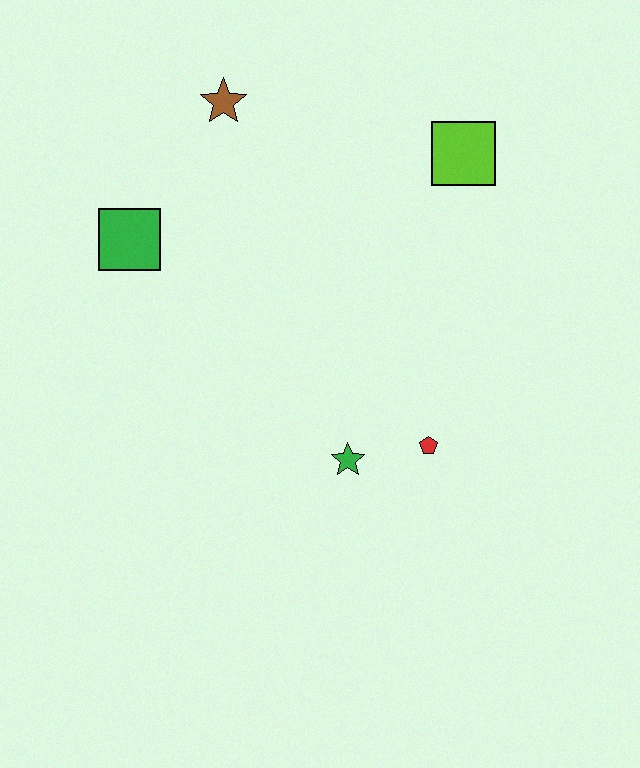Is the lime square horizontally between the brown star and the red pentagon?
No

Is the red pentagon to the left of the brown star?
No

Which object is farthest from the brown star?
The red pentagon is farthest from the brown star.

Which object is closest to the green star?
The red pentagon is closest to the green star.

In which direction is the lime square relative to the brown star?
The lime square is to the right of the brown star.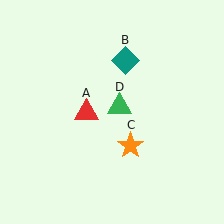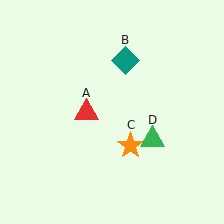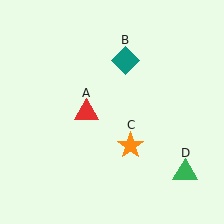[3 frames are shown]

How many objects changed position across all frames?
1 object changed position: green triangle (object D).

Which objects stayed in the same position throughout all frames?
Red triangle (object A) and teal diamond (object B) and orange star (object C) remained stationary.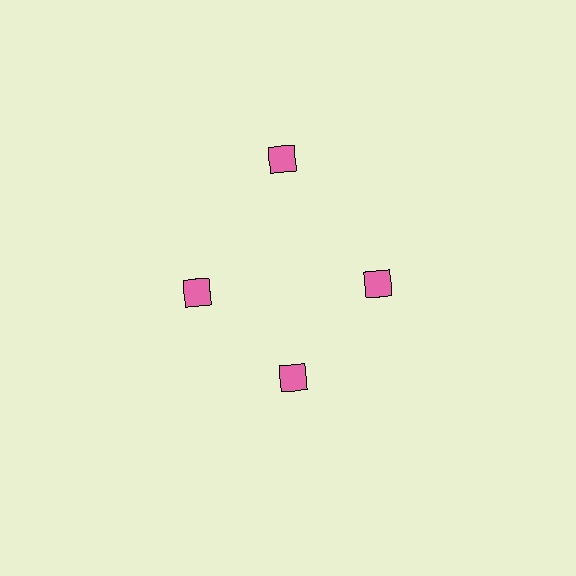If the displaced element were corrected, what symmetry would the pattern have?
It would have 4-fold rotational symmetry — the pattern would map onto itself every 90 degrees.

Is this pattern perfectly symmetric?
No. The 4 pink diamonds are arranged in a ring, but one element near the 12 o'clock position is pushed outward from the center, breaking the 4-fold rotational symmetry.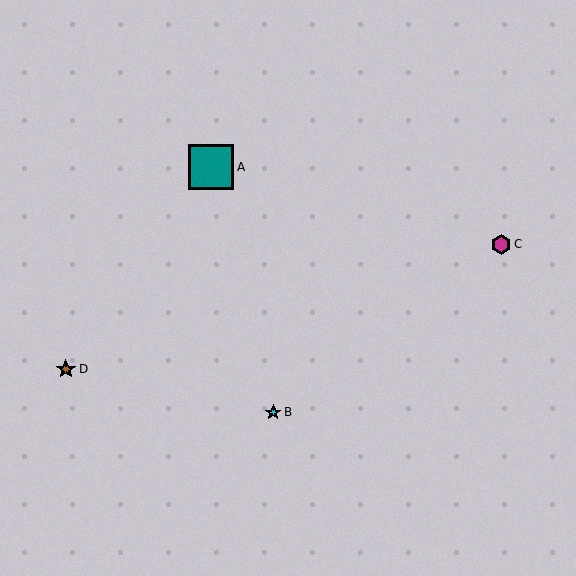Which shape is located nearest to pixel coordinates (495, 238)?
The magenta hexagon (labeled C) at (501, 244) is nearest to that location.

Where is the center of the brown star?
The center of the brown star is at (66, 369).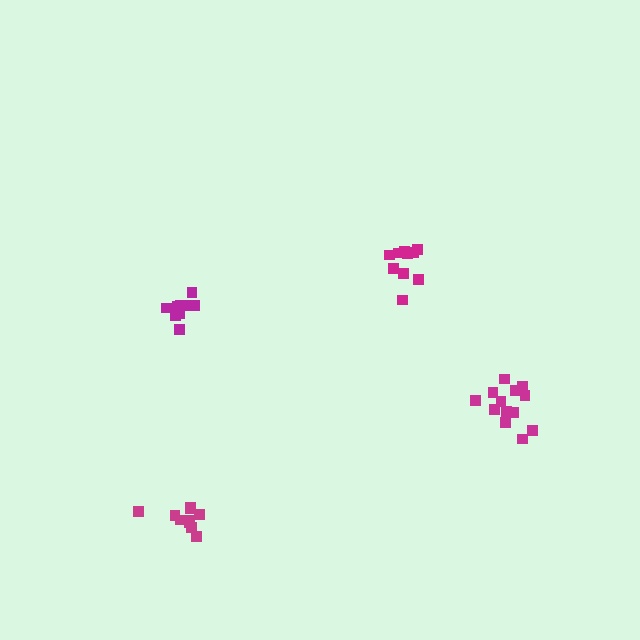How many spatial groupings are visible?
There are 4 spatial groupings.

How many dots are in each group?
Group 1: 13 dots, Group 2: 10 dots, Group 3: 10 dots, Group 4: 9 dots (42 total).